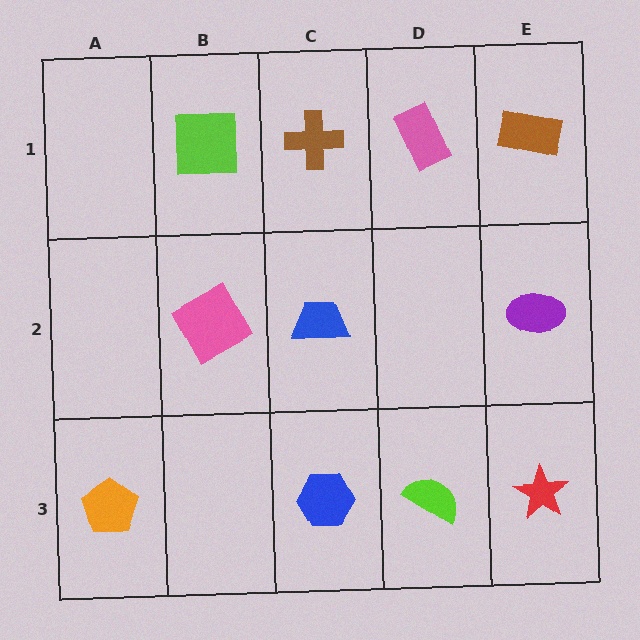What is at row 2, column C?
A blue trapezoid.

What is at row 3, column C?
A blue hexagon.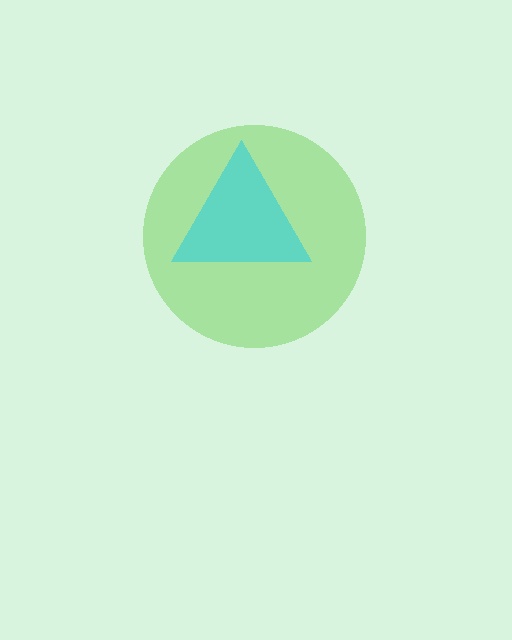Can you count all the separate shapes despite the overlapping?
Yes, there are 2 separate shapes.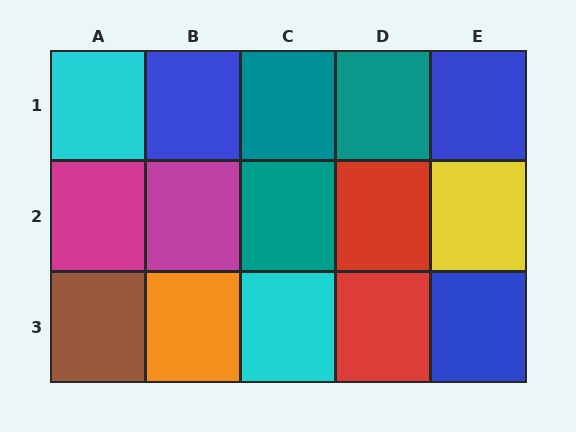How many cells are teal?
3 cells are teal.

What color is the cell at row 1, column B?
Blue.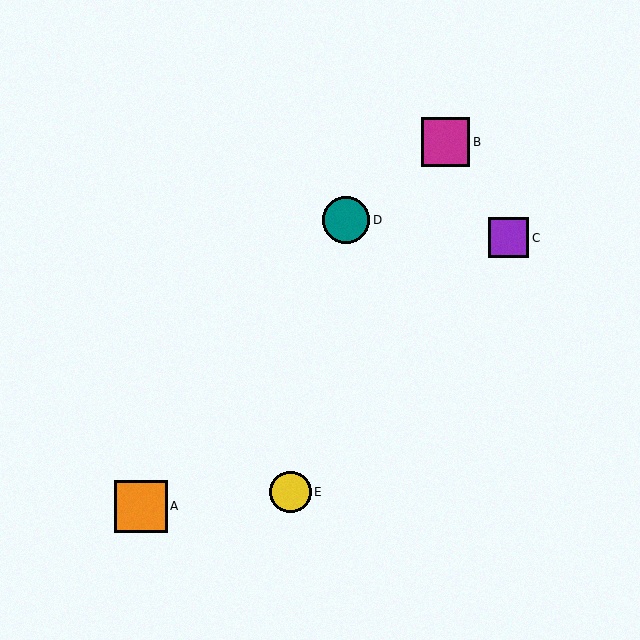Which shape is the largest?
The orange square (labeled A) is the largest.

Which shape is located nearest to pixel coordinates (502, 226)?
The purple square (labeled C) at (509, 238) is nearest to that location.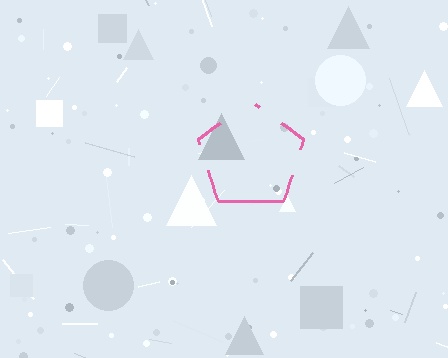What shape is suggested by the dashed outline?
The dashed outline suggests a pentagon.